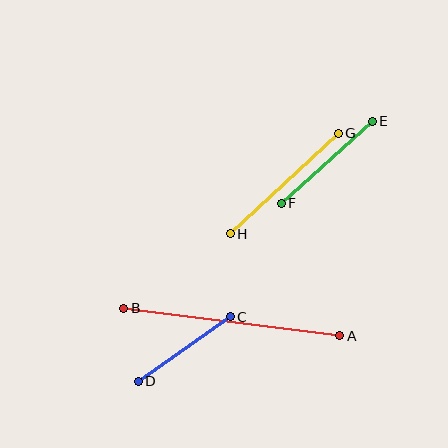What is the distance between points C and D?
The distance is approximately 113 pixels.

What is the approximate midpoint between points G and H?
The midpoint is at approximately (284, 184) pixels.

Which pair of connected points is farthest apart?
Points A and B are farthest apart.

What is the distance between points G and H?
The distance is approximately 148 pixels.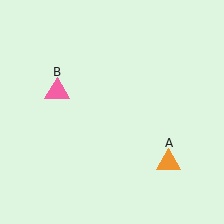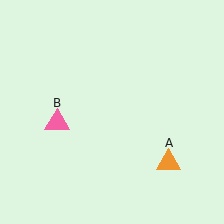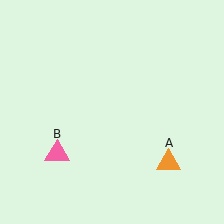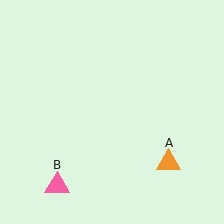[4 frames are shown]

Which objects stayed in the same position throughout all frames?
Orange triangle (object A) remained stationary.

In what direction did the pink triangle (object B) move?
The pink triangle (object B) moved down.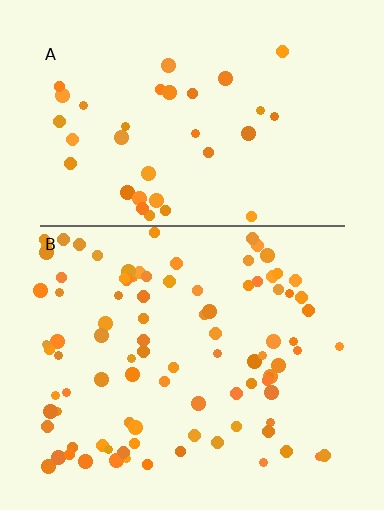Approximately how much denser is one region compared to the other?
Approximately 2.7× — region B over region A.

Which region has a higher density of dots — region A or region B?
B (the bottom).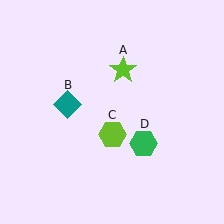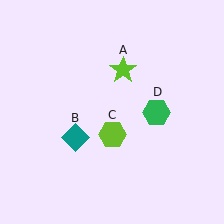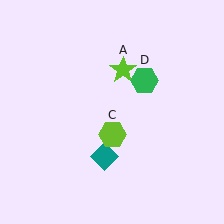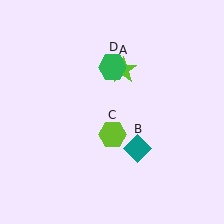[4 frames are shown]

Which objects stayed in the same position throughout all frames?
Lime star (object A) and lime hexagon (object C) remained stationary.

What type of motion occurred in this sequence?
The teal diamond (object B), green hexagon (object D) rotated counterclockwise around the center of the scene.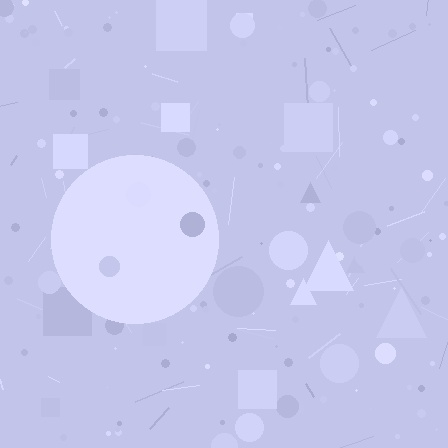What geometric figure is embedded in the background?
A circle is embedded in the background.